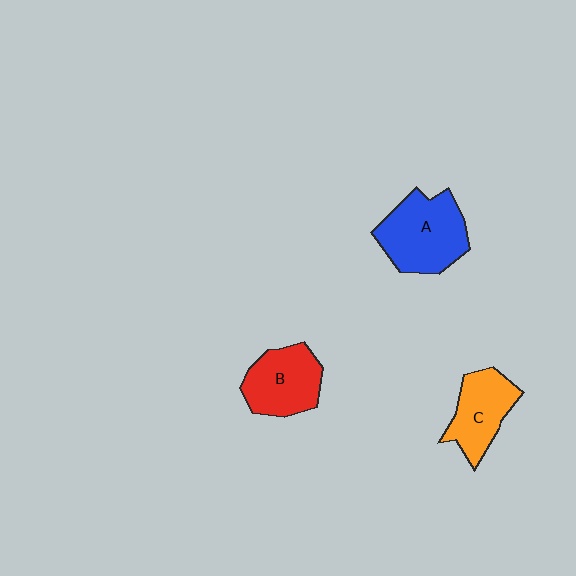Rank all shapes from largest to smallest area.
From largest to smallest: A (blue), B (red), C (orange).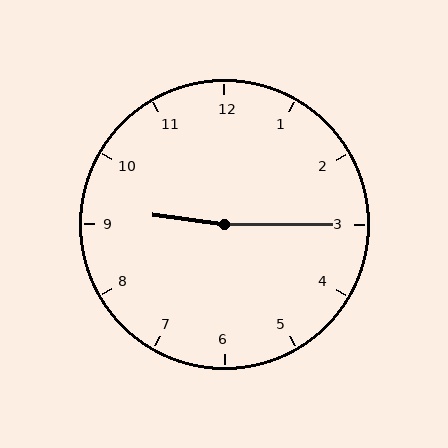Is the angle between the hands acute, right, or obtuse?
It is obtuse.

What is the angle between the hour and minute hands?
Approximately 172 degrees.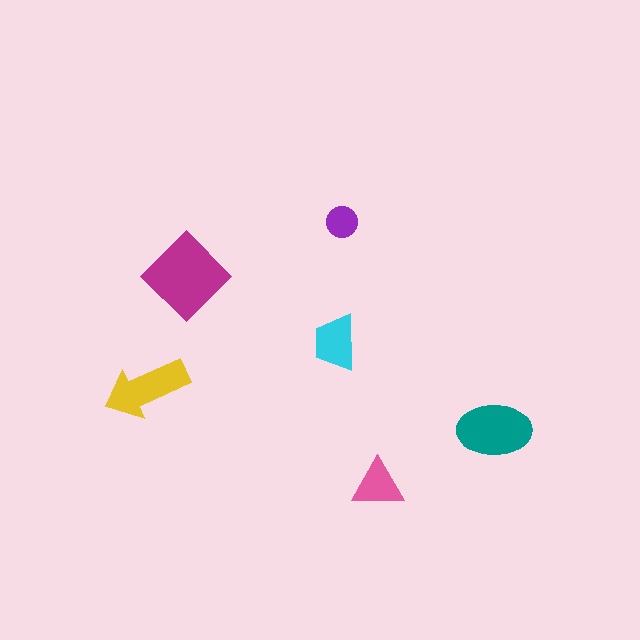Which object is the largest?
The magenta diamond.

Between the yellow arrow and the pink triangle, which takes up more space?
The yellow arrow.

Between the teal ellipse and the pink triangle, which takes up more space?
The teal ellipse.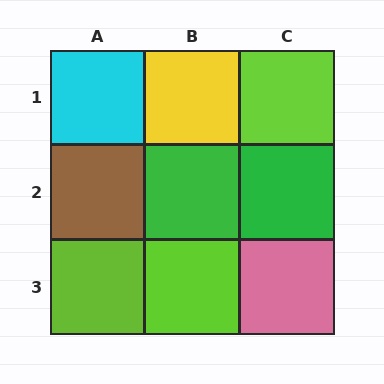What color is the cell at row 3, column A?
Lime.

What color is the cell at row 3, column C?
Pink.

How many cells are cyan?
1 cell is cyan.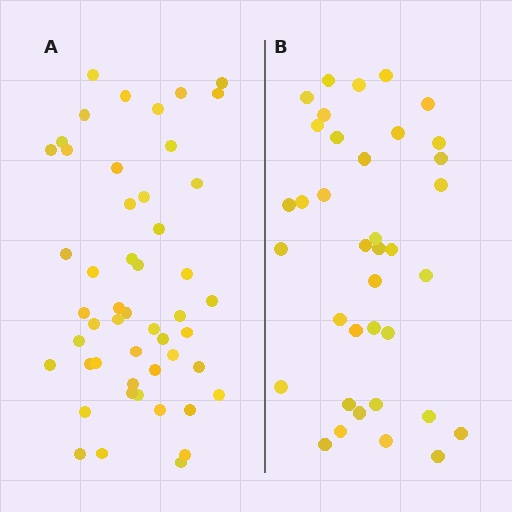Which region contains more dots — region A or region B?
Region A (the left region) has more dots.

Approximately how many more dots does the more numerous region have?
Region A has approximately 15 more dots than region B.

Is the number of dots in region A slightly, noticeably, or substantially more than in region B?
Region A has noticeably more, but not dramatically so. The ratio is roughly 1.4 to 1.